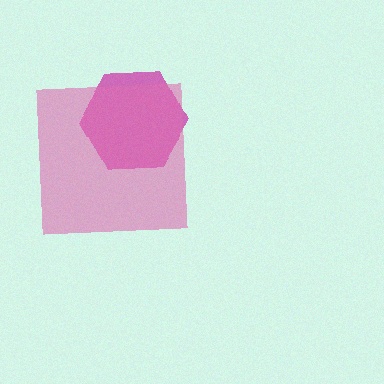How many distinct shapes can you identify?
There are 2 distinct shapes: a magenta hexagon, a pink square.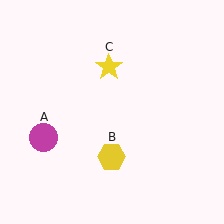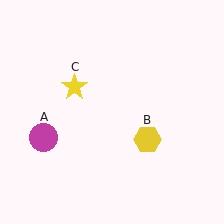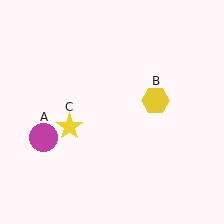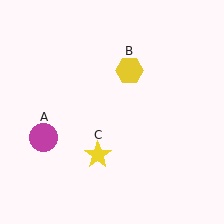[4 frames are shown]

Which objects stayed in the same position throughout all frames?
Magenta circle (object A) remained stationary.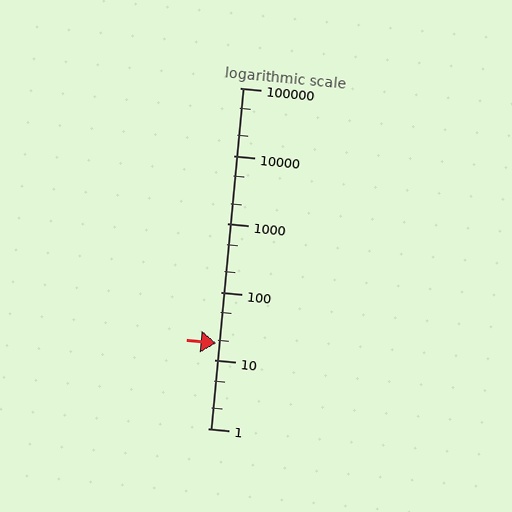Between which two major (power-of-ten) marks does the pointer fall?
The pointer is between 10 and 100.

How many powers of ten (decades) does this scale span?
The scale spans 5 decades, from 1 to 100000.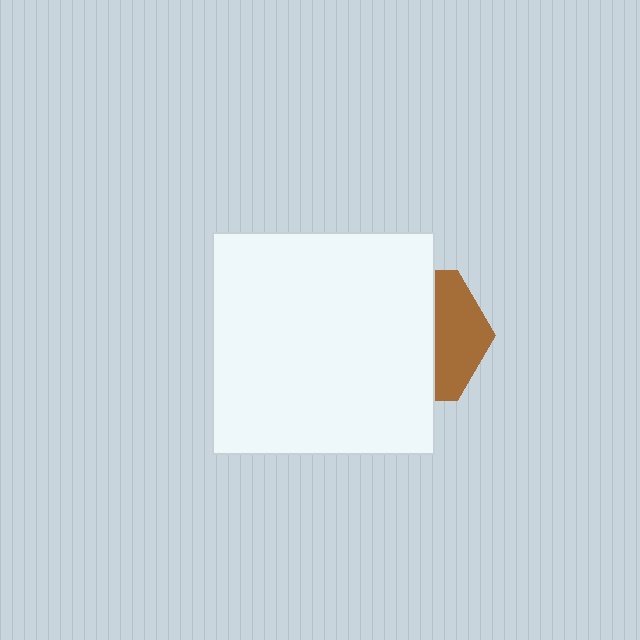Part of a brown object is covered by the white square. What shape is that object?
It is a hexagon.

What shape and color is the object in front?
The object in front is a white square.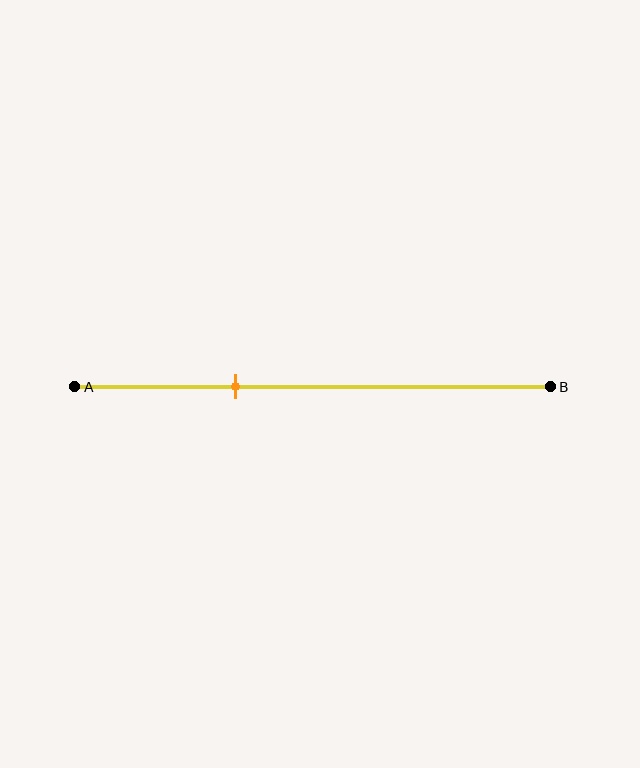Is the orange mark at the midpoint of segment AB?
No, the mark is at about 35% from A, not at the 50% midpoint.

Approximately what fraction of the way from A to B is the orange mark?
The orange mark is approximately 35% of the way from A to B.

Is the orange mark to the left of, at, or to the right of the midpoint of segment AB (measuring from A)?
The orange mark is to the left of the midpoint of segment AB.